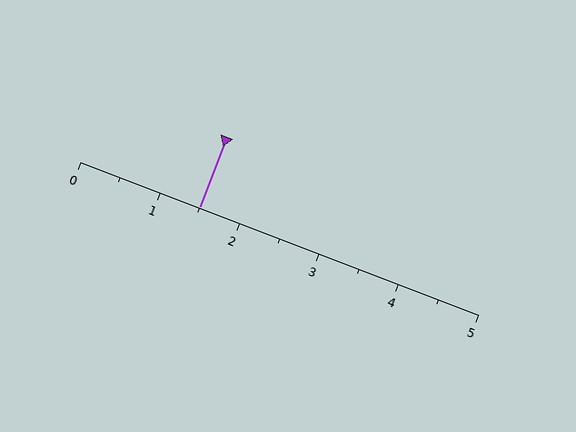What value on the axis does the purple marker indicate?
The marker indicates approximately 1.5.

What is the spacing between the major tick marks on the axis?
The major ticks are spaced 1 apart.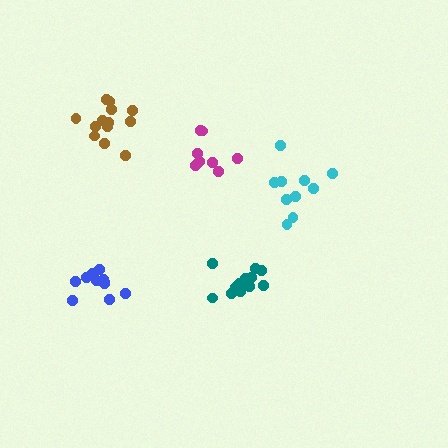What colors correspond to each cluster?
The clusters are colored: brown, teal, cyan, magenta, blue.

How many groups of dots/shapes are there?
There are 5 groups.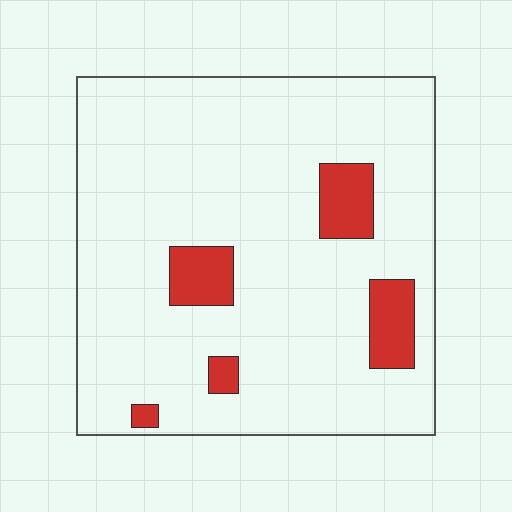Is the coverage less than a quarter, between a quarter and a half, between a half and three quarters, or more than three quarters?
Less than a quarter.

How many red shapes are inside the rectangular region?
5.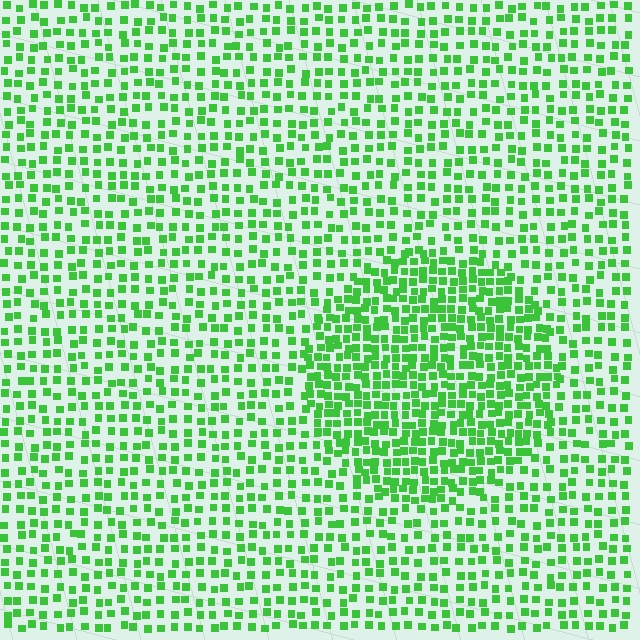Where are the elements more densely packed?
The elements are more densely packed inside the circle boundary.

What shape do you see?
I see a circle.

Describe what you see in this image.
The image contains small green elements arranged at two different densities. A circle-shaped region is visible where the elements are more densely packed than the surrounding area.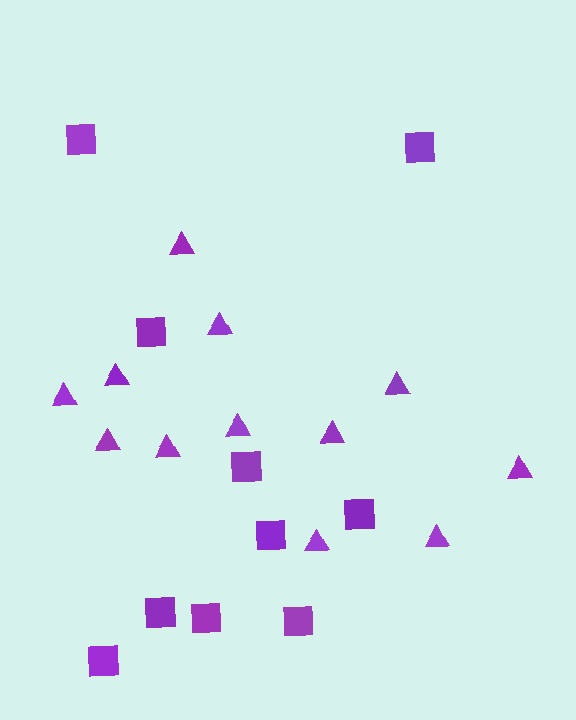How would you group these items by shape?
There are 2 groups: one group of triangles (12) and one group of squares (10).